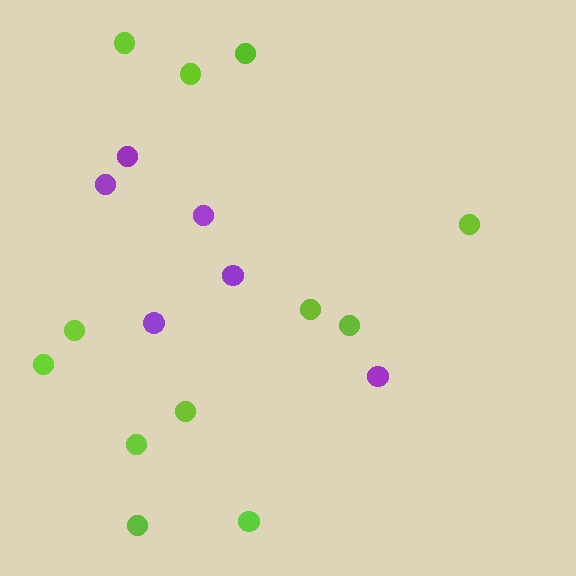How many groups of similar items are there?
There are 2 groups: one group of lime circles (12) and one group of purple circles (6).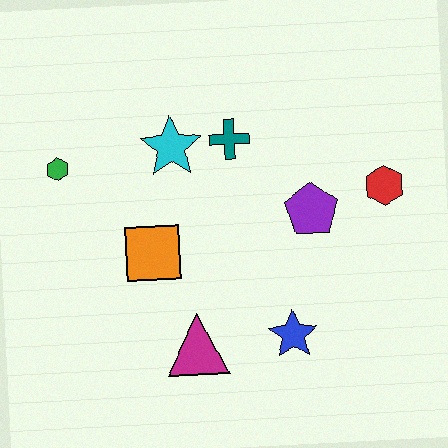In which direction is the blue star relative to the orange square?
The blue star is to the right of the orange square.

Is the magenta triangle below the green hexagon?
Yes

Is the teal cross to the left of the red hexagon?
Yes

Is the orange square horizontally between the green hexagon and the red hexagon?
Yes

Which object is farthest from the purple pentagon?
The green hexagon is farthest from the purple pentagon.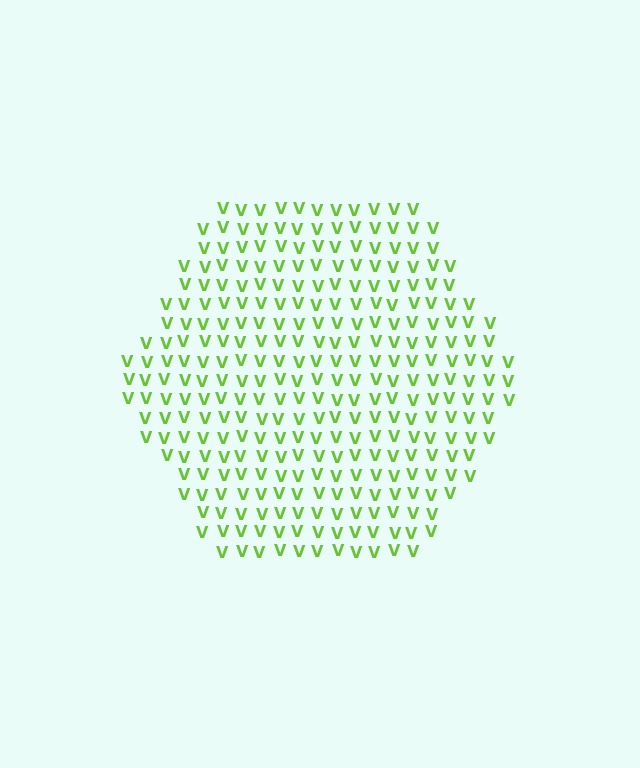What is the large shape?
The large shape is a hexagon.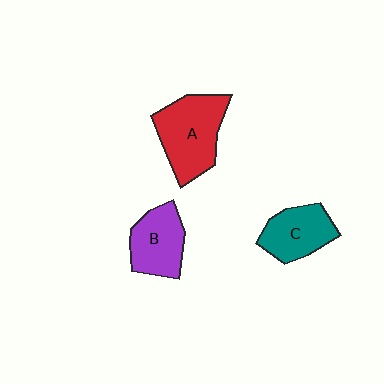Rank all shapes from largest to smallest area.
From largest to smallest: A (red), B (purple), C (teal).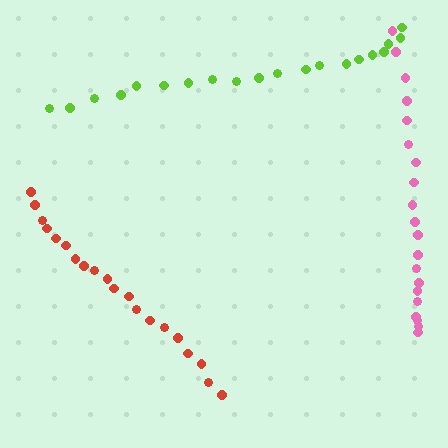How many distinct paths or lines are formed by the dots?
There are 3 distinct paths.